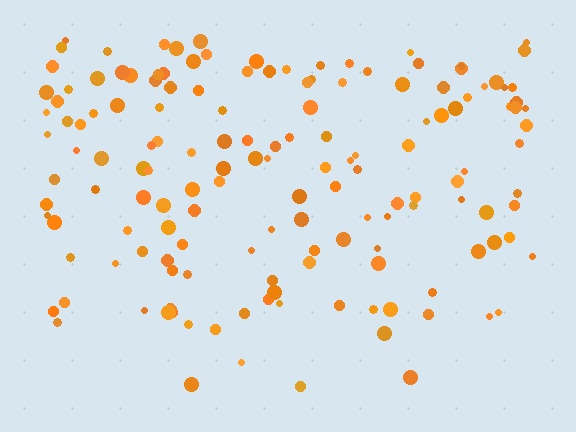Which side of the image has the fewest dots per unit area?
The bottom.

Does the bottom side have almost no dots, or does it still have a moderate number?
Still a moderate number, just noticeably fewer than the top.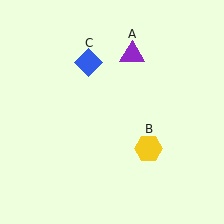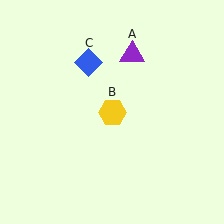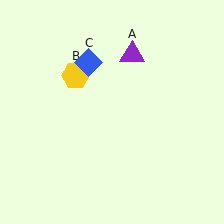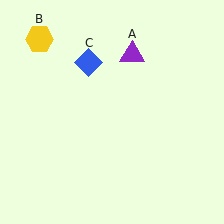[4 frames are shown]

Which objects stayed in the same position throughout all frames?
Purple triangle (object A) and blue diamond (object C) remained stationary.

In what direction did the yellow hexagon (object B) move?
The yellow hexagon (object B) moved up and to the left.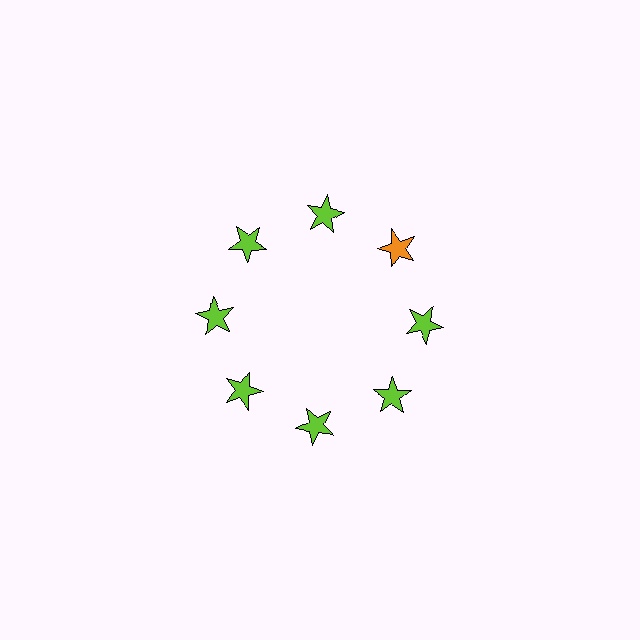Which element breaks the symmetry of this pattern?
The orange star at roughly the 2 o'clock position breaks the symmetry. All other shapes are lime stars.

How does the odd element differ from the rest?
It has a different color: orange instead of lime.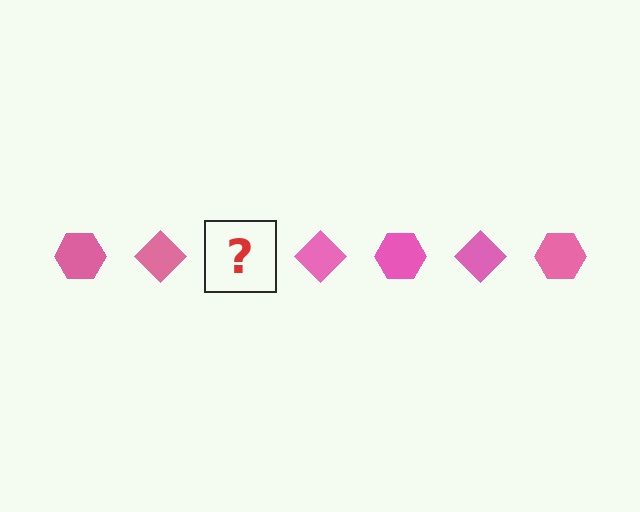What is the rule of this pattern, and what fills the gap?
The rule is that the pattern cycles through hexagon, diamond shapes in pink. The gap should be filled with a pink hexagon.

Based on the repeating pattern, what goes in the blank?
The blank should be a pink hexagon.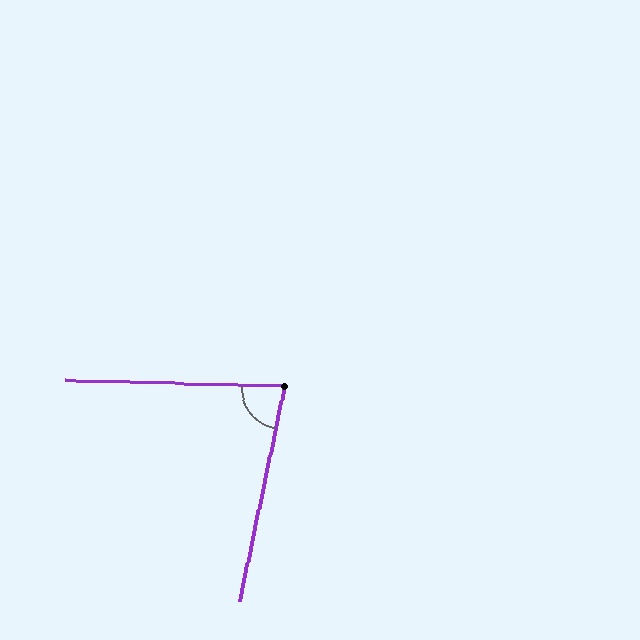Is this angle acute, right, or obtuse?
It is acute.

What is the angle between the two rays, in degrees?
Approximately 80 degrees.